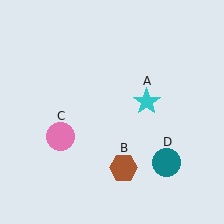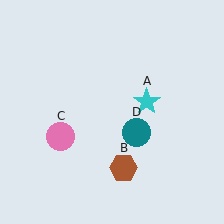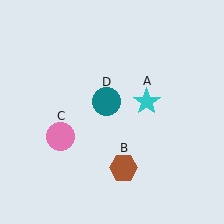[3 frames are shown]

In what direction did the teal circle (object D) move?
The teal circle (object D) moved up and to the left.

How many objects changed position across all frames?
1 object changed position: teal circle (object D).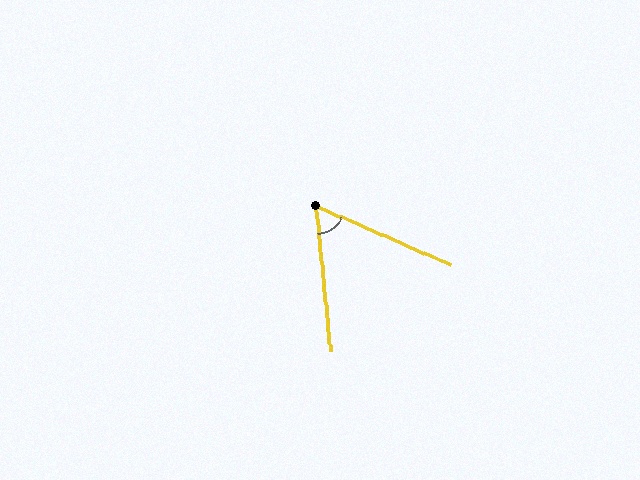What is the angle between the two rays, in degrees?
Approximately 60 degrees.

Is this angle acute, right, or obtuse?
It is acute.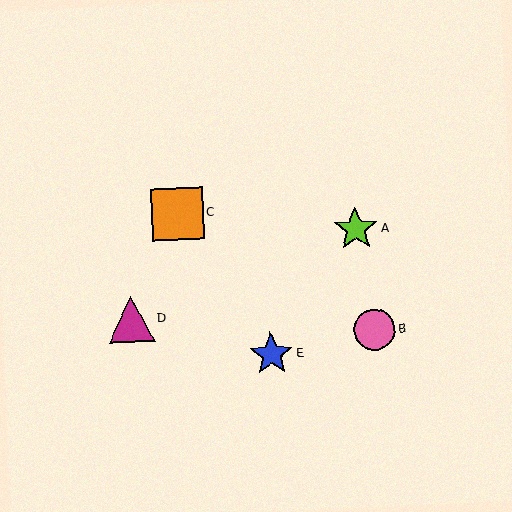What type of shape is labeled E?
Shape E is a blue star.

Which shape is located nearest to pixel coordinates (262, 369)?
The blue star (labeled E) at (271, 354) is nearest to that location.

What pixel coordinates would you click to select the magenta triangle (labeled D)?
Click at (131, 319) to select the magenta triangle D.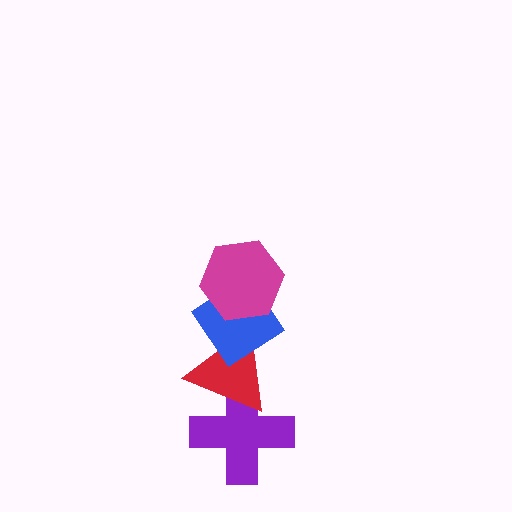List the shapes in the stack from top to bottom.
From top to bottom: the magenta hexagon, the blue diamond, the red triangle, the purple cross.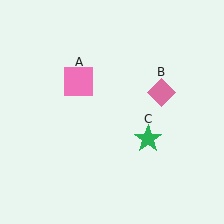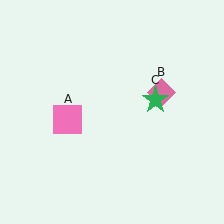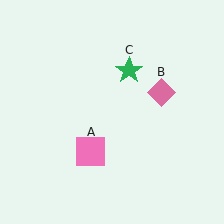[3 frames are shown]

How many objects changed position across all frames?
2 objects changed position: pink square (object A), green star (object C).